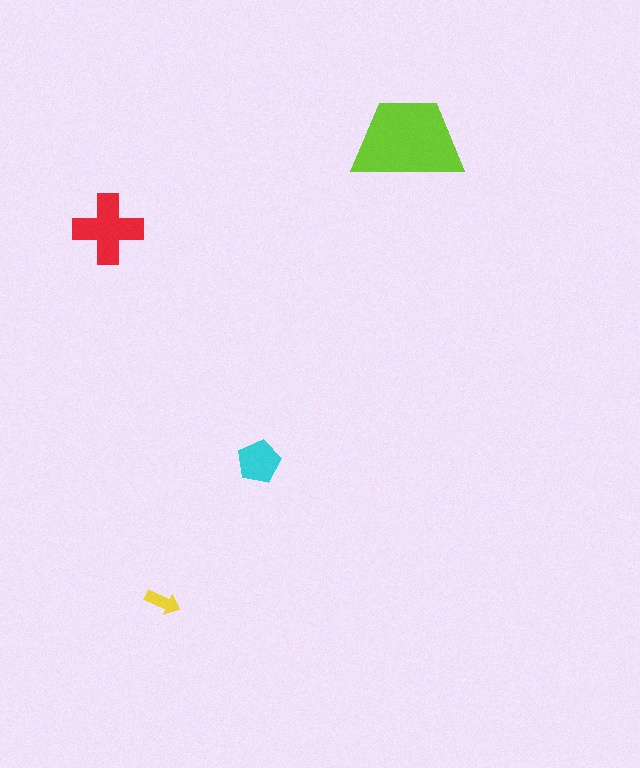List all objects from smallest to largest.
The yellow arrow, the cyan pentagon, the red cross, the lime trapezoid.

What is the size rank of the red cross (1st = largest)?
2nd.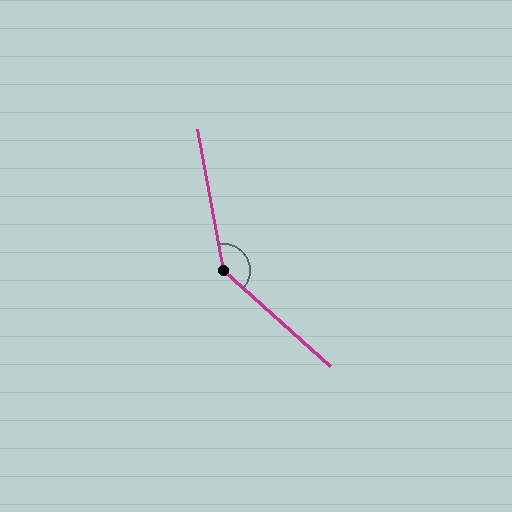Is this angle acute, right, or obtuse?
It is obtuse.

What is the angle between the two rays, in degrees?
Approximately 142 degrees.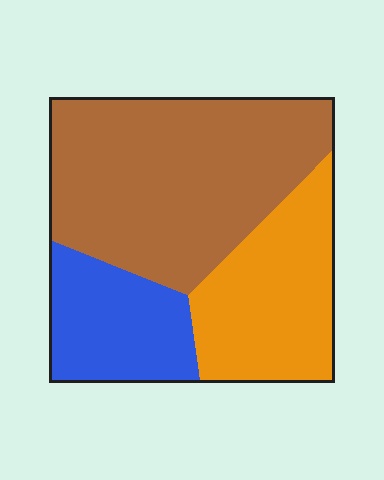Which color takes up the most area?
Brown, at roughly 50%.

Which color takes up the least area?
Blue, at roughly 20%.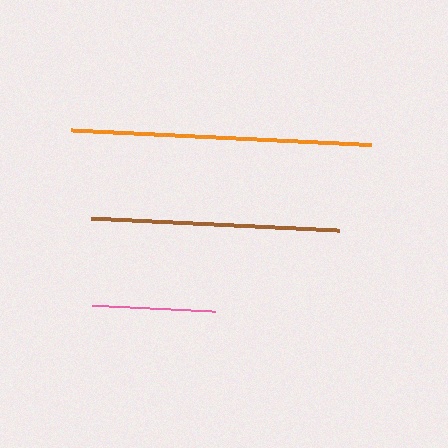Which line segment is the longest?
The orange line is the longest at approximately 300 pixels.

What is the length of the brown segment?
The brown segment is approximately 248 pixels long.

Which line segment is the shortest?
The pink line is the shortest at approximately 124 pixels.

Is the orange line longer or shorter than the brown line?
The orange line is longer than the brown line.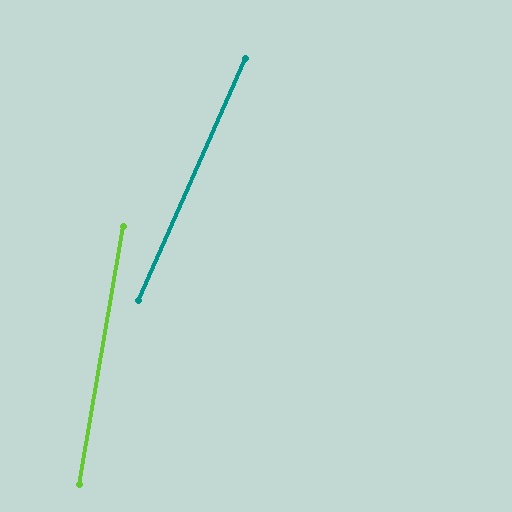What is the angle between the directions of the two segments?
Approximately 14 degrees.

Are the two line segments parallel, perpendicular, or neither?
Neither parallel nor perpendicular — they differ by about 14°.